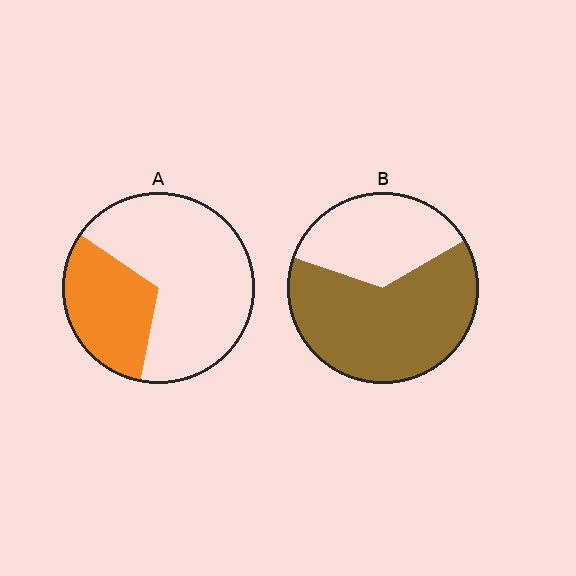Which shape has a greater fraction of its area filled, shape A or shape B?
Shape B.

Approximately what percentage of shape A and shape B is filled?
A is approximately 30% and B is approximately 65%.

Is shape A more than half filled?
No.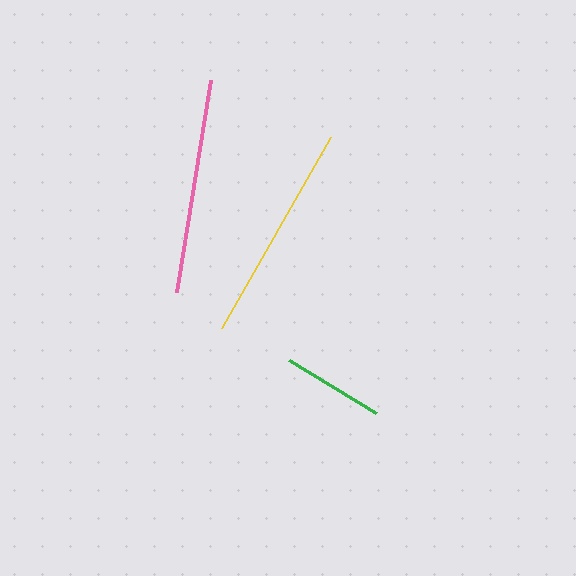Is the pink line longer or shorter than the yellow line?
The yellow line is longer than the pink line.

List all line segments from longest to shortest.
From longest to shortest: yellow, pink, green.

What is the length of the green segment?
The green segment is approximately 101 pixels long.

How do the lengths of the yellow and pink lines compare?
The yellow and pink lines are approximately the same length.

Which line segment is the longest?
The yellow line is the longest at approximately 221 pixels.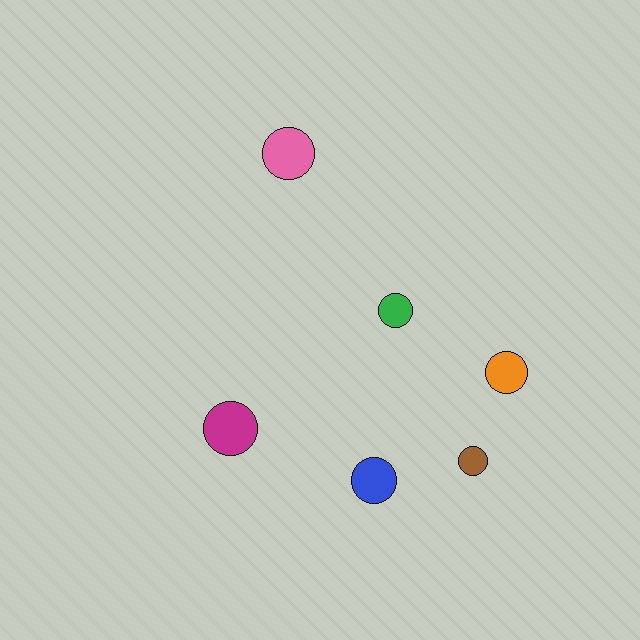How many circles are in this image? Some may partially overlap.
There are 6 circles.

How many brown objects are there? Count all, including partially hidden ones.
There is 1 brown object.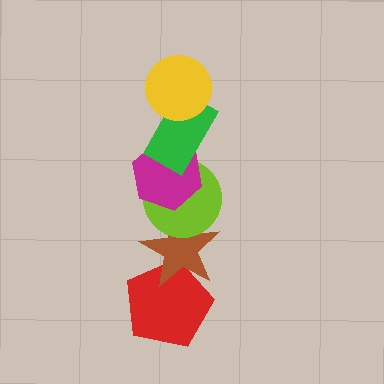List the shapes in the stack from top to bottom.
From top to bottom: the yellow circle, the green rectangle, the magenta hexagon, the lime circle, the brown star, the red pentagon.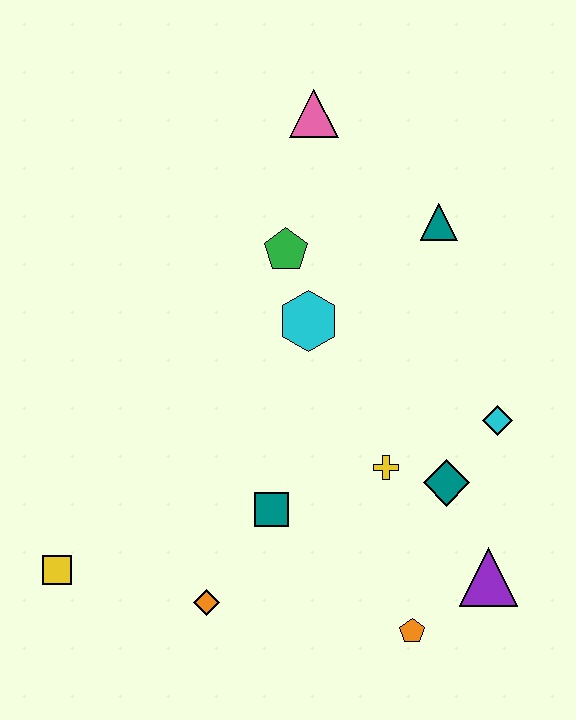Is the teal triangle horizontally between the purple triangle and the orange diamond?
Yes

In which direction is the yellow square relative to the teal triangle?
The yellow square is to the left of the teal triangle.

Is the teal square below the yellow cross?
Yes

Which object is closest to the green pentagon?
The cyan hexagon is closest to the green pentagon.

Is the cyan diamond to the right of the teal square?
Yes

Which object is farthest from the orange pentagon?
The pink triangle is farthest from the orange pentagon.